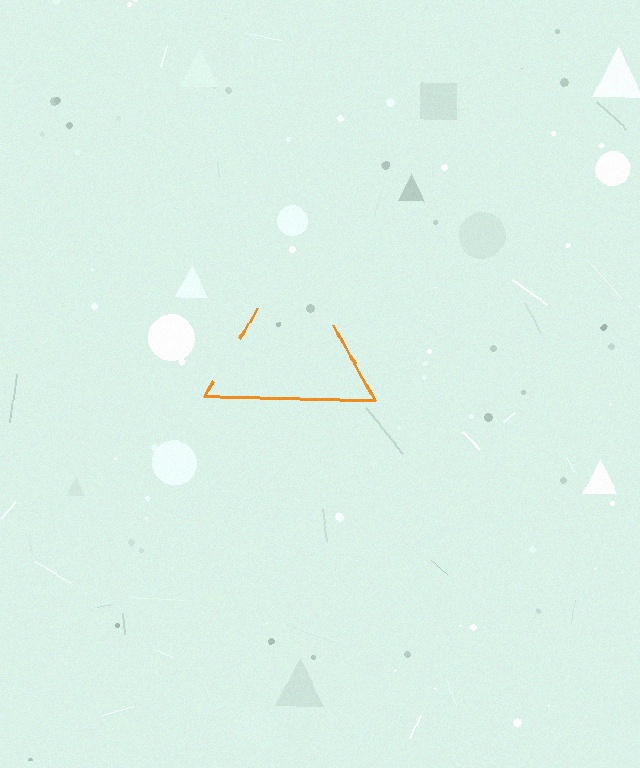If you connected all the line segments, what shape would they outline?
They would outline a triangle.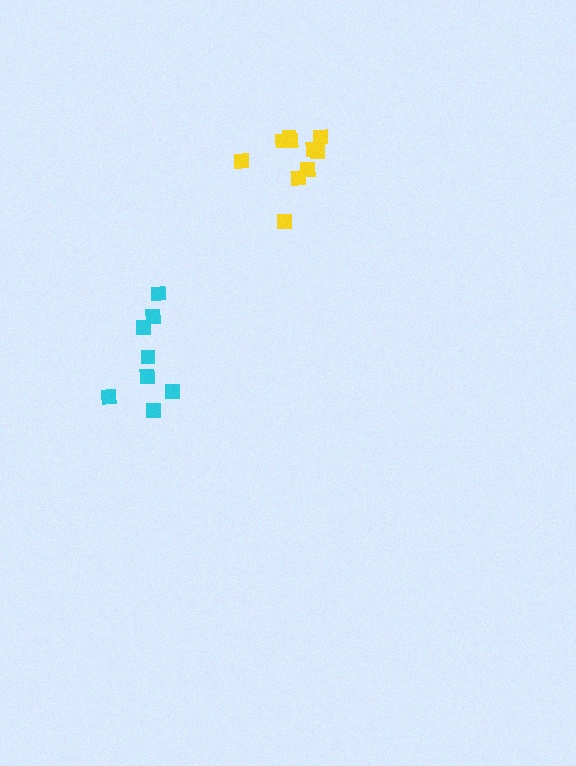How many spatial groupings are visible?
There are 2 spatial groupings.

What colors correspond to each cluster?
The clusters are colored: cyan, yellow.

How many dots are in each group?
Group 1: 8 dots, Group 2: 10 dots (18 total).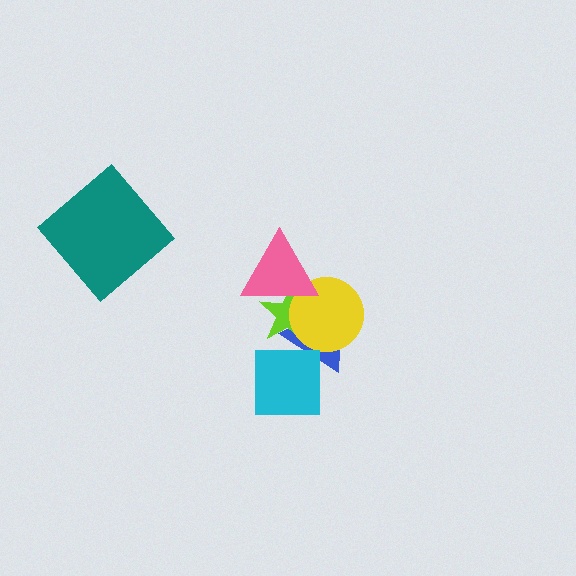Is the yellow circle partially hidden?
Yes, it is partially covered by another shape.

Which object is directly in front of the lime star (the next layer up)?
The yellow circle is directly in front of the lime star.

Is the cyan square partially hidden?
No, no other shape covers it.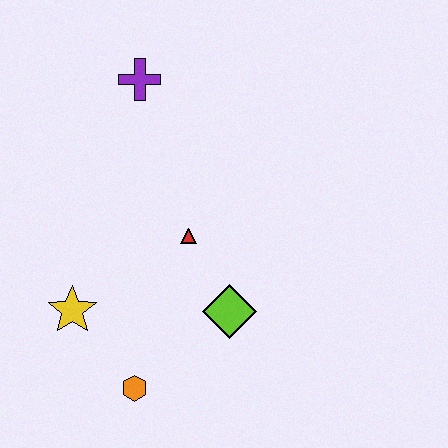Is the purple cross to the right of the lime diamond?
No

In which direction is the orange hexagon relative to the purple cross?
The orange hexagon is below the purple cross.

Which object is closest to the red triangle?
The lime diamond is closest to the red triangle.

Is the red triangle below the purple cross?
Yes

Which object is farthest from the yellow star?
The purple cross is farthest from the yellow star.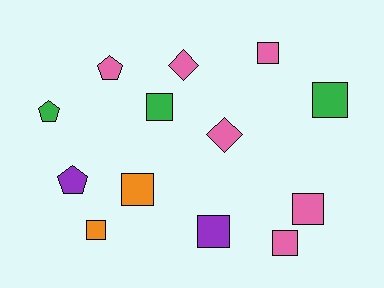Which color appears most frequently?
Pink, with 6 objects.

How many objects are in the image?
There are 13 objects.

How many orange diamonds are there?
There are no orange diamonds.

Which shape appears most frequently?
Square, with 8 objects.